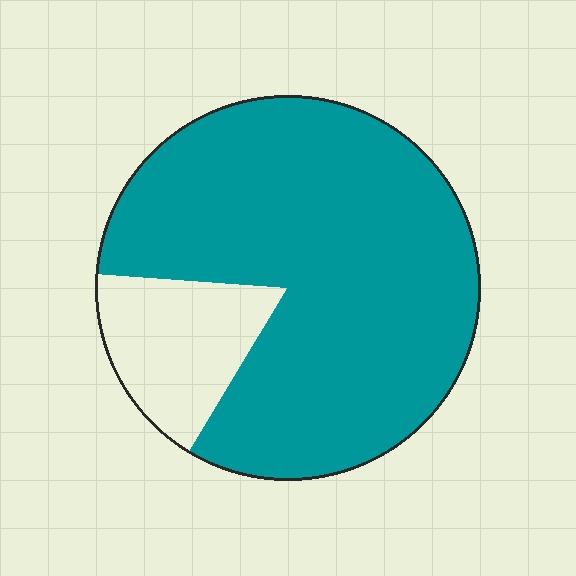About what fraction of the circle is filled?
About five sixths (5/6).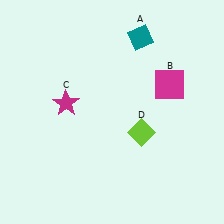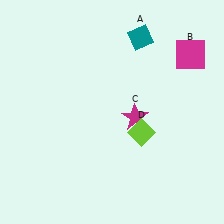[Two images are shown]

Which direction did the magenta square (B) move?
The magenta square (B) moved up.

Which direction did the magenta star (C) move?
The magenta star (C) moved right.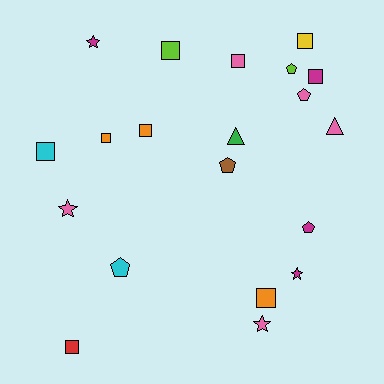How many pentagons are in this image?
There are 5 pentagons.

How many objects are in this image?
There are 20 objects.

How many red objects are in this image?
There is 1 red object.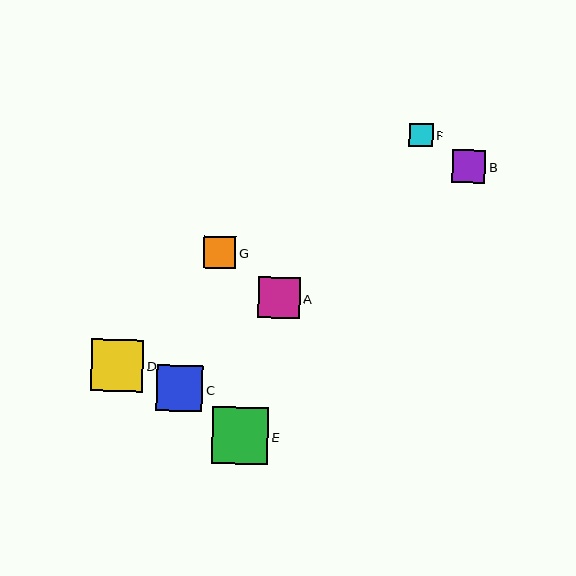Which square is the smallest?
Square F is the smallest with a size of approximately 23 pixels.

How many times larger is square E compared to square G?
Square E is approximately 1.8 times the size of square G.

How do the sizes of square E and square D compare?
Square E and square D are approximately the same size.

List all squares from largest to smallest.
From largest to smallest: E, D, C, A, B, G, F.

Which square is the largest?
Square E is the largest with a size of approximately 57 pixels.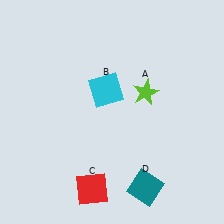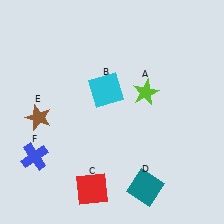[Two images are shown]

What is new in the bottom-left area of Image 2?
A blue cross (F) was added in the bottom-left area of Image 2.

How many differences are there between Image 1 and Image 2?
There are 2 differences between the two images.